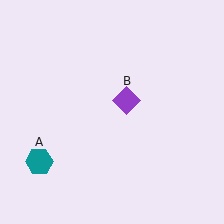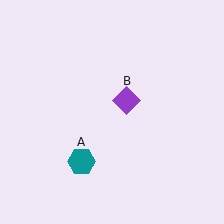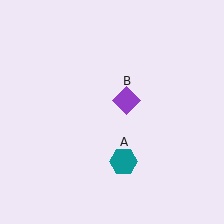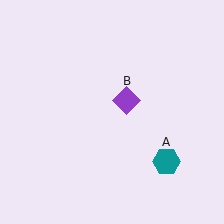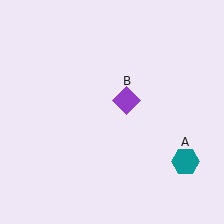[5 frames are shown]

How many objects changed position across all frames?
1 object changed position: teal hexagon (object A).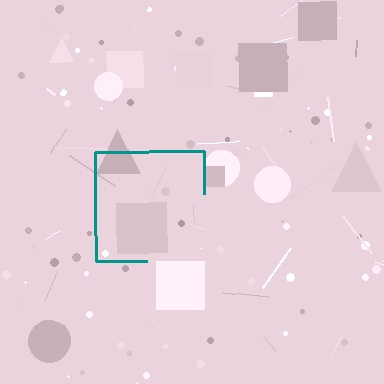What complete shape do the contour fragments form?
The contour fragments form a square.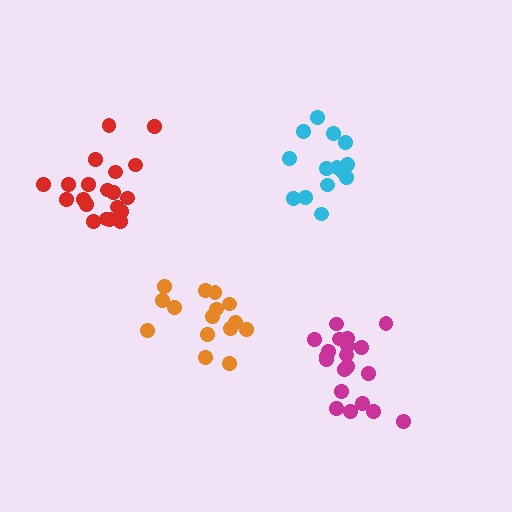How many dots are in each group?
Group 1: 20 dots, Group 2: 15 dots, Group 3: 20 dots, Group 4: 15 dots (70 total).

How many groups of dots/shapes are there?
There are 4 groups.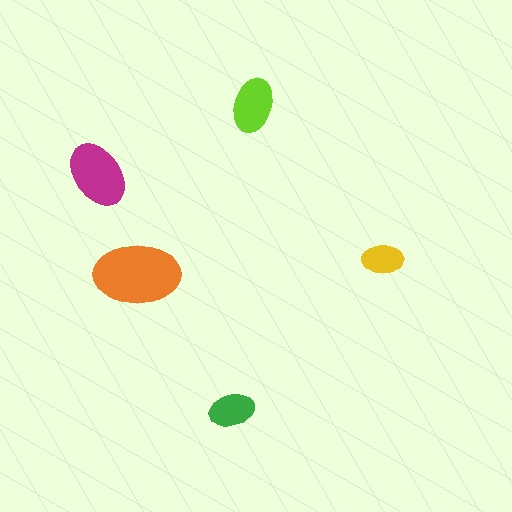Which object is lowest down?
The green ellipse is bottommost.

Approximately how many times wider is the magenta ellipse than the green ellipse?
About 1.5 times wider.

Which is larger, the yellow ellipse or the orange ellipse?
The orange one.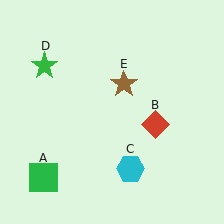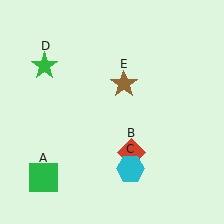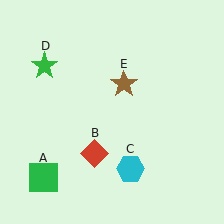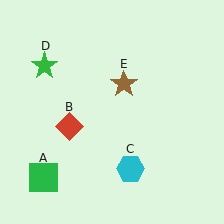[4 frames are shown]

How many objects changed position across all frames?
1 object changed position: red diamond (object B).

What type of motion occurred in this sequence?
The red diamond (object B) rotated clockwise around the center of the scene.